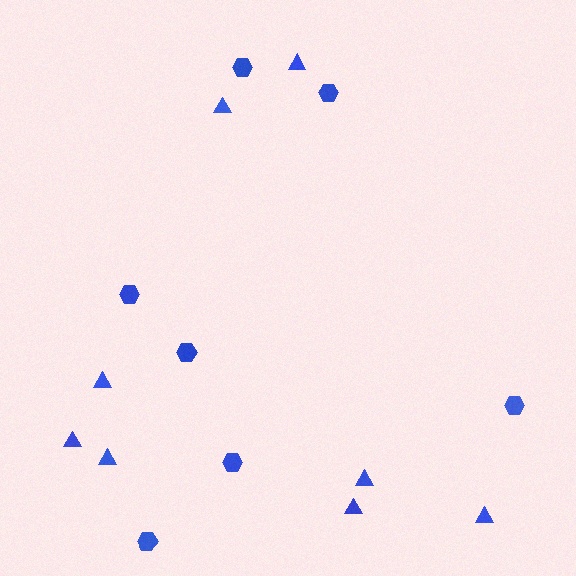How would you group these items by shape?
There are 2 groups: one group of hexagons (7) and one group of triangles (8).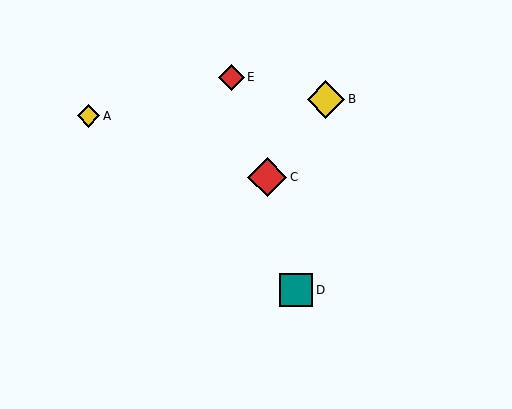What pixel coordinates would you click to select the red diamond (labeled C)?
Click at (267, 177) to select the red diamond C.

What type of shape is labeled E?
Shape E is a red diamond.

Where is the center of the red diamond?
The center of the red diamond is at (267, 177).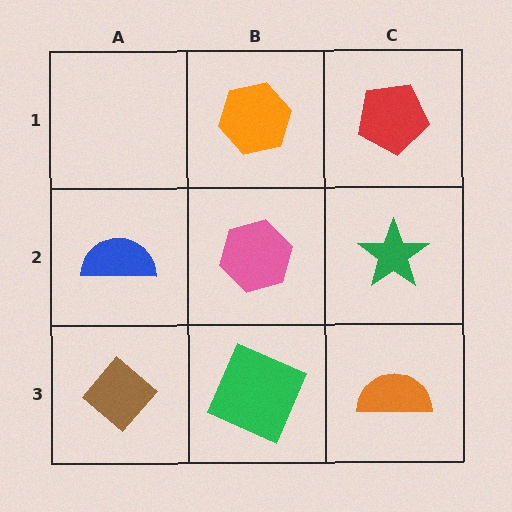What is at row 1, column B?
An orange hexagon.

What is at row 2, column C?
A green star.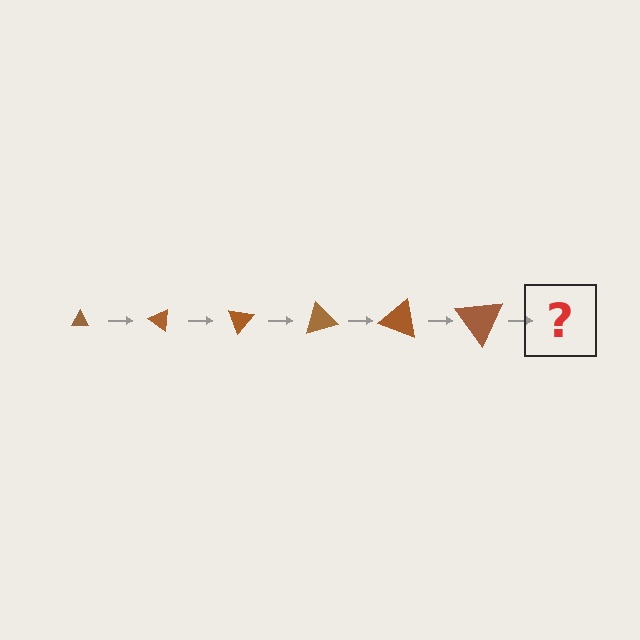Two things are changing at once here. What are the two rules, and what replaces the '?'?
The two rules are that the triangle grows larger each step and it rotates 35 degrees each step. The '?' should be a triangle, larger than the previous one and rotated 210 degrees from the start.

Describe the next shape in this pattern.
It should be a triangle, larger than the previous one and rotated 210 degrees from the start.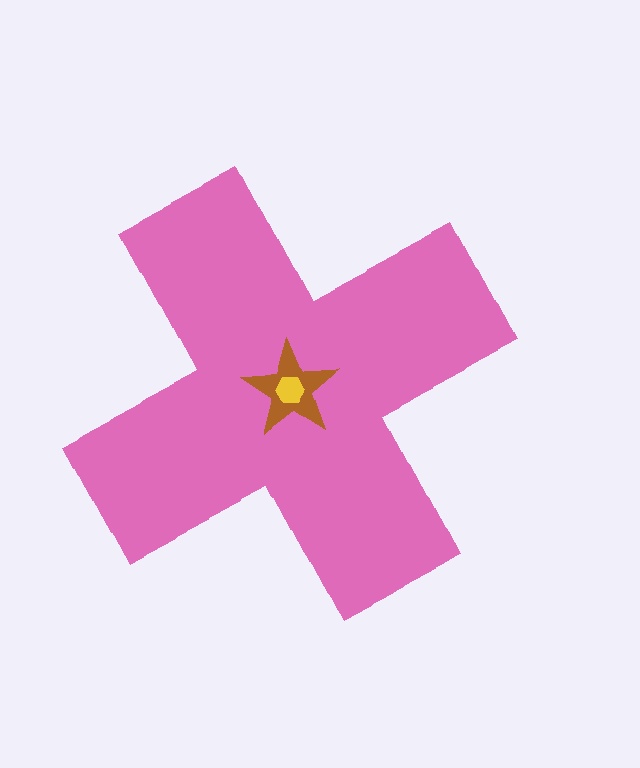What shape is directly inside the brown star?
The yellow hexagon.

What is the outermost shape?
The pink cross.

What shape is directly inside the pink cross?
The brown star.